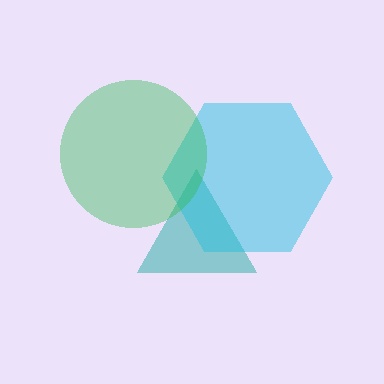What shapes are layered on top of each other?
The layered shapes are: a teal triangle, a cyan hexagon, a green circle.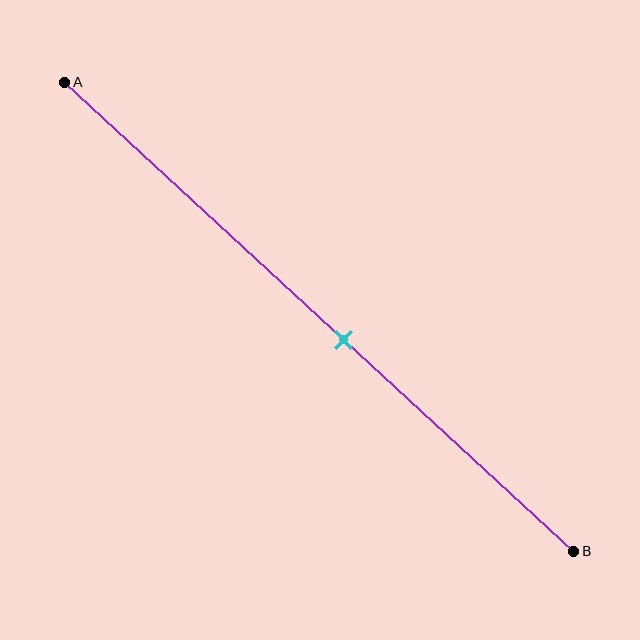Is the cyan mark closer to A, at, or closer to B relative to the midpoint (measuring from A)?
The cyan mark is closer to point B than the midpoint of segment AB.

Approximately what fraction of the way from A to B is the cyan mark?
The cyan mark is approximately 55% of the way from A to B.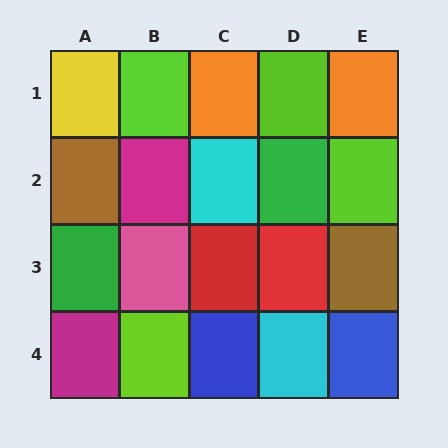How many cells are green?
2 cells are green.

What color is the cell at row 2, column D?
Green.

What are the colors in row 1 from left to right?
Yellow, lime, orange, lime, orange.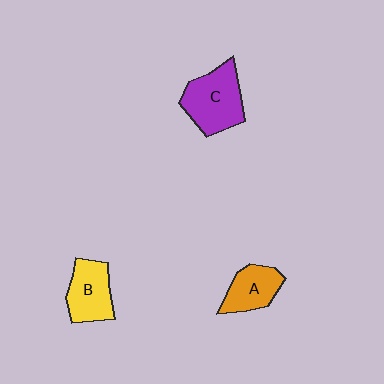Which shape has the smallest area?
Shape A (orange).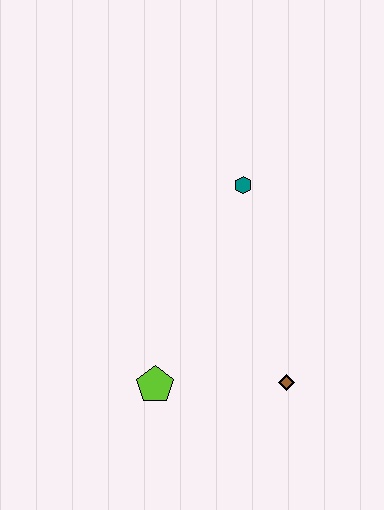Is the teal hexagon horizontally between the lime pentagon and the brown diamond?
Yes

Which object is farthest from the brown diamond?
The teal hexagon is farthest from the brown diamond.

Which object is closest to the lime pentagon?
The brown diamond is closest to the lime pentagon.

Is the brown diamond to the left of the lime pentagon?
No